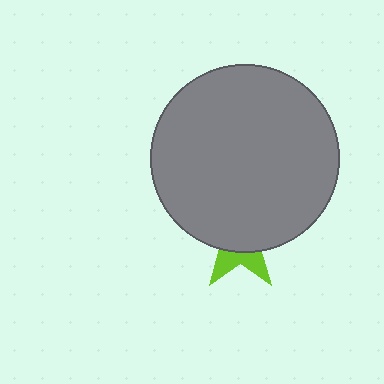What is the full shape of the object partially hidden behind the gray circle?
The partially hidden object is a lime star.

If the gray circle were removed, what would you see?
You would see the complete lime star.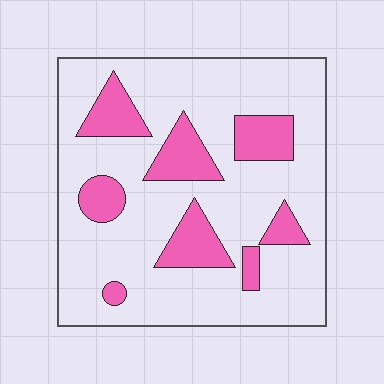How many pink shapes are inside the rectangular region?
8.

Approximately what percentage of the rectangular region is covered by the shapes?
Approximately 20%.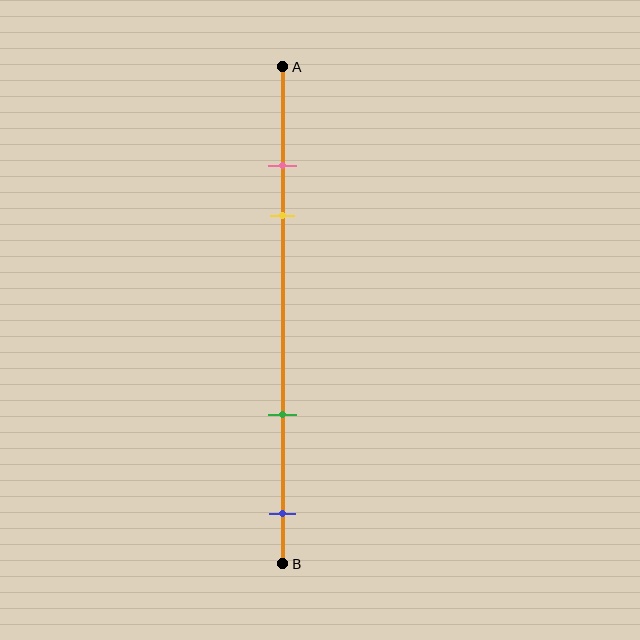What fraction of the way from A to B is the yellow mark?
The yellow mark is approximately 30% (0.3) of the way from A to B.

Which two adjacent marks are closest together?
The pink and yellow marks are the closest adjacent pair.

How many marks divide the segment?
There are 4 marks dividing the segment.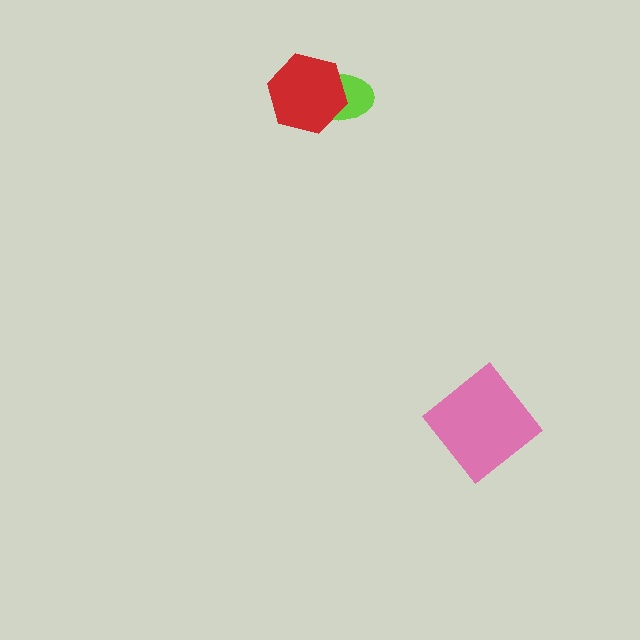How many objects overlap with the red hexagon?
1 object overlaps with the red hexagon.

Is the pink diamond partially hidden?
No, no other shape covers it.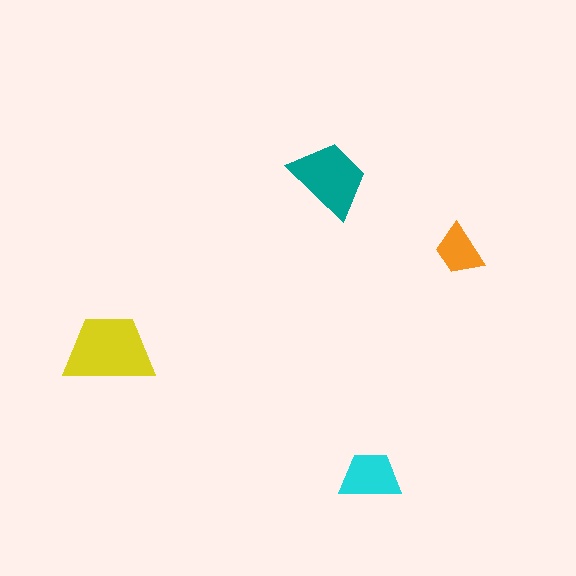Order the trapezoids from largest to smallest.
the yellow one, the teal one, the cyan one, the orange one.